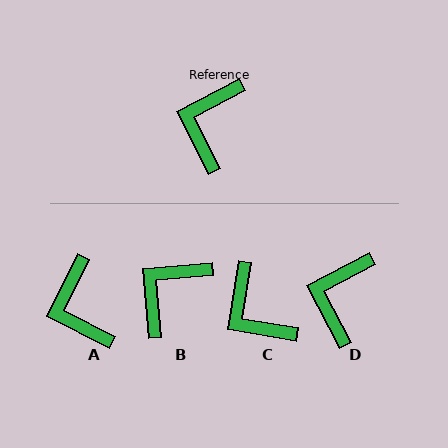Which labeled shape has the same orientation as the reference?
D.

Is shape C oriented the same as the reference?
No, it is off by about 54 degrees.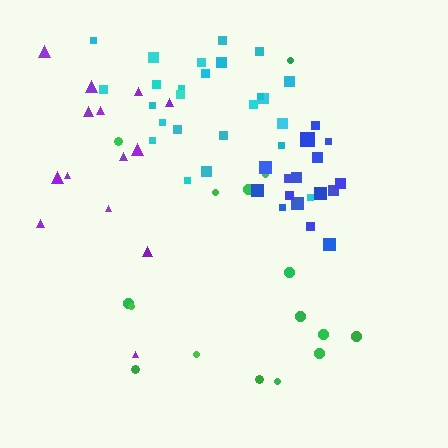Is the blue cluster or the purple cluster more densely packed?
Blue.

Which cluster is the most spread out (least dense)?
Purple.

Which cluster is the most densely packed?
Blue.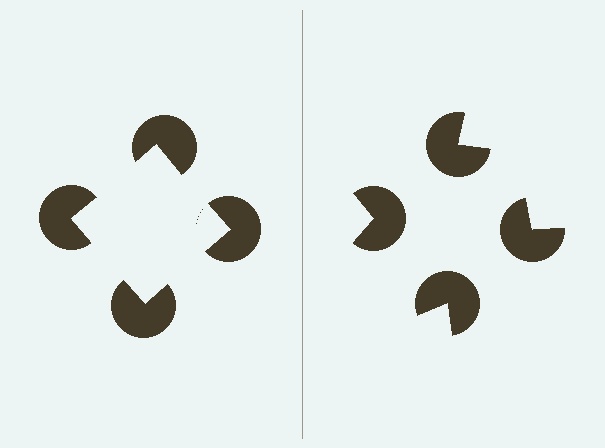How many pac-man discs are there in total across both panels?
8 — 4 on each side.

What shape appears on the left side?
An illusory square.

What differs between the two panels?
The pac-man discs are positioned identically on both sides; only the wedge orientations differ. On the left they align to a square; on the right they are misaligned.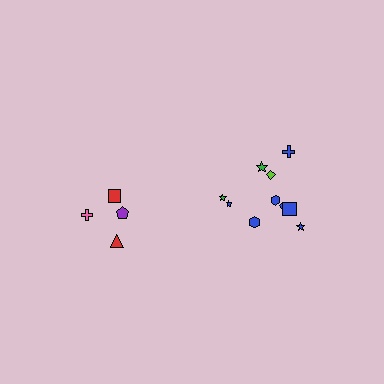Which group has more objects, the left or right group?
The right group.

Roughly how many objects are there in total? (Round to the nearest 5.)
Roughly 15 objects in total.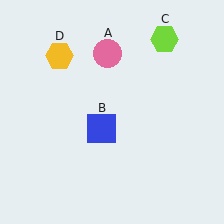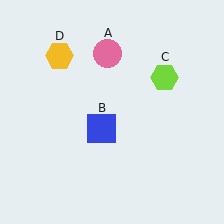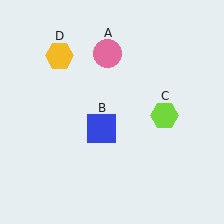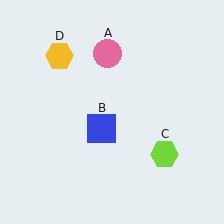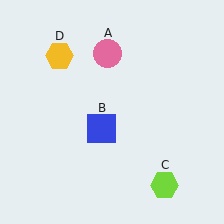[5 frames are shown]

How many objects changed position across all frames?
1 object changed position: lime hexagon (object C).